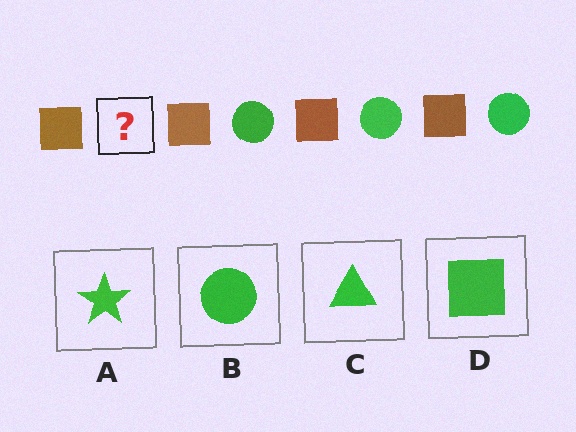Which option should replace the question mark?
Option B.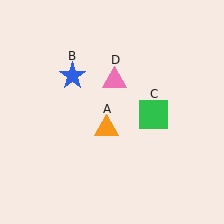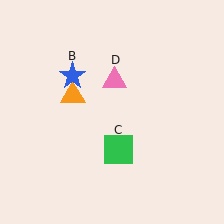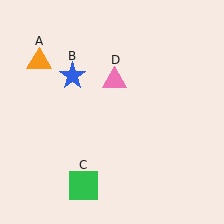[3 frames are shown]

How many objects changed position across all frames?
2 objects changed position: orange triangle (object A), green square (object C).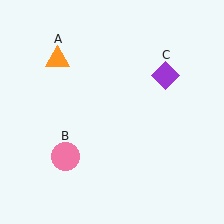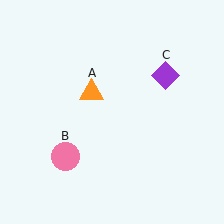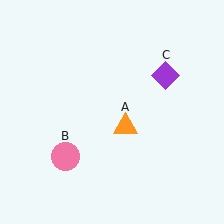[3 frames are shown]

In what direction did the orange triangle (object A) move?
The orange triangle (object A) moved down and to the right.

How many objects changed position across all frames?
1 object changed position: orange triangle (object A).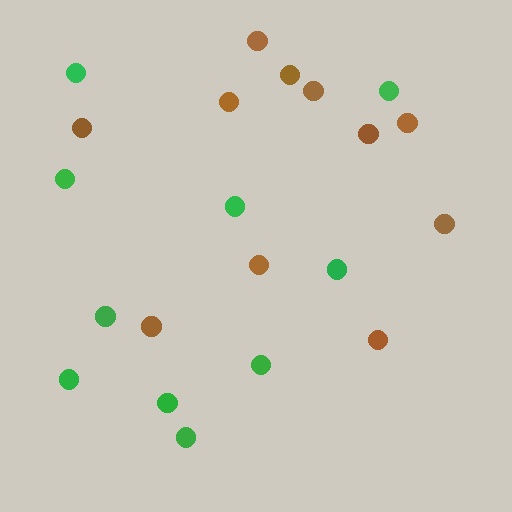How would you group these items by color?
There are 2 groups: one group of green circles (10) and one group of brown circles (11).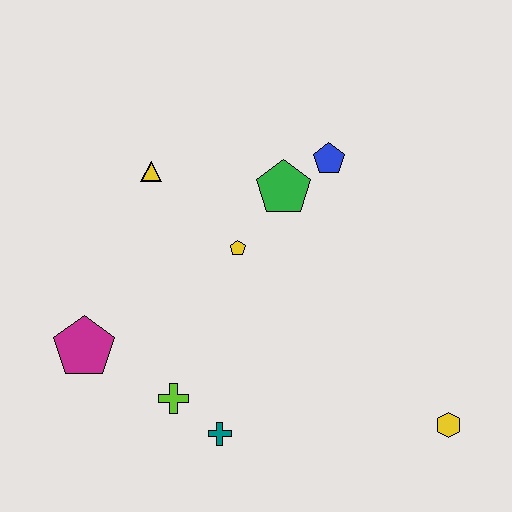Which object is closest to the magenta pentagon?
The lime cross is closest to the magenta pentagon.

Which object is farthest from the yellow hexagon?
The yellow triangle is farthest from the yellow hexagon.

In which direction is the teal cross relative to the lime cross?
The teal cross is to the right of the lime cross.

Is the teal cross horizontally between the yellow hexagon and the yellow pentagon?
No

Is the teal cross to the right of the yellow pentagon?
No